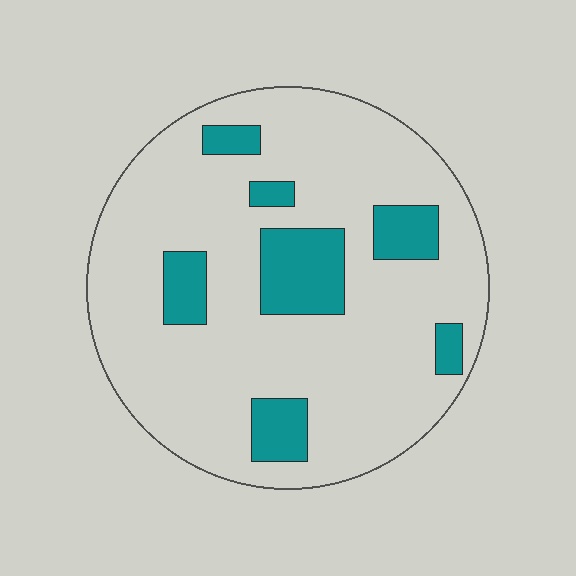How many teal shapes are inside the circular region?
7.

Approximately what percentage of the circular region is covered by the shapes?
Approximately 15%.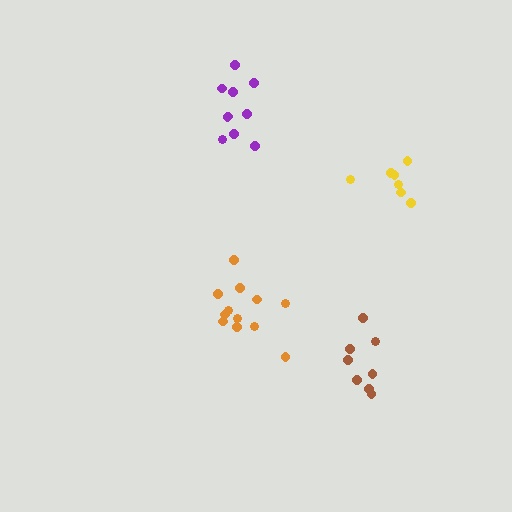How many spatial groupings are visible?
There are 4 spatial groupings.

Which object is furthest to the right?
The yellow cluster is rightmost.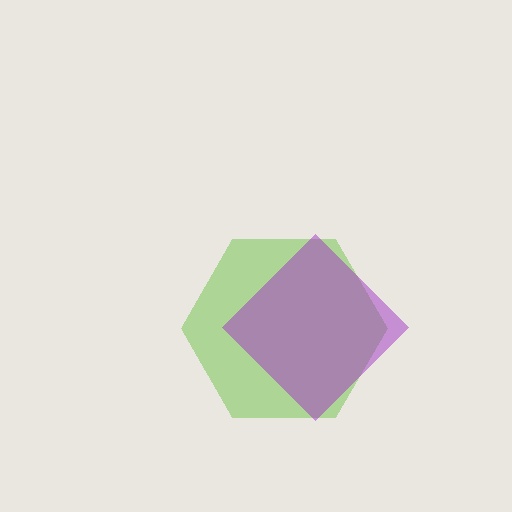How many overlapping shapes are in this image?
There are 2 overlapping shapes in the image.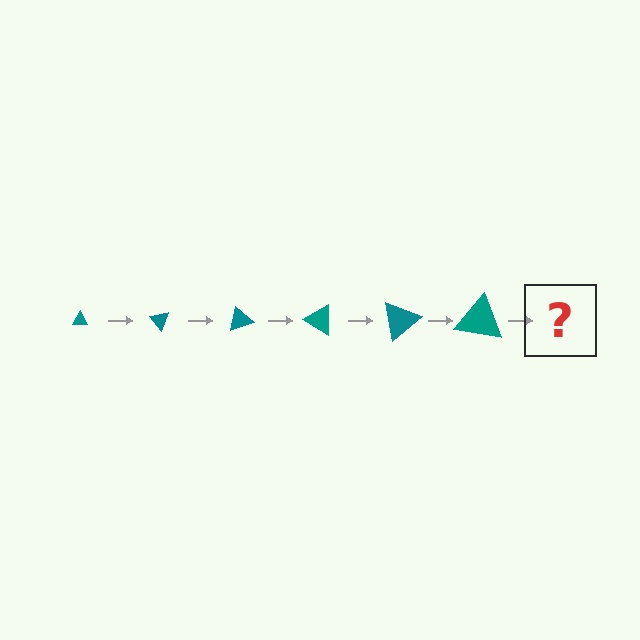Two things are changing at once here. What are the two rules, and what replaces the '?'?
The two rules are that the triangle grows larger each step and it rotates 50 degrees each step. The '?' should be a triangle, larger than the previous one and rotated 300 degrees from the start.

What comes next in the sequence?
The next element should be a triangle, larger than the previous one and rotated 300 degrees from the start.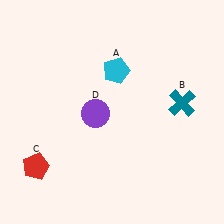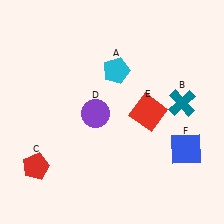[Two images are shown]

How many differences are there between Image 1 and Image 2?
There are 2 differences between the two images.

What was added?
A red square (E), a blue square (F) were added in Image 2.